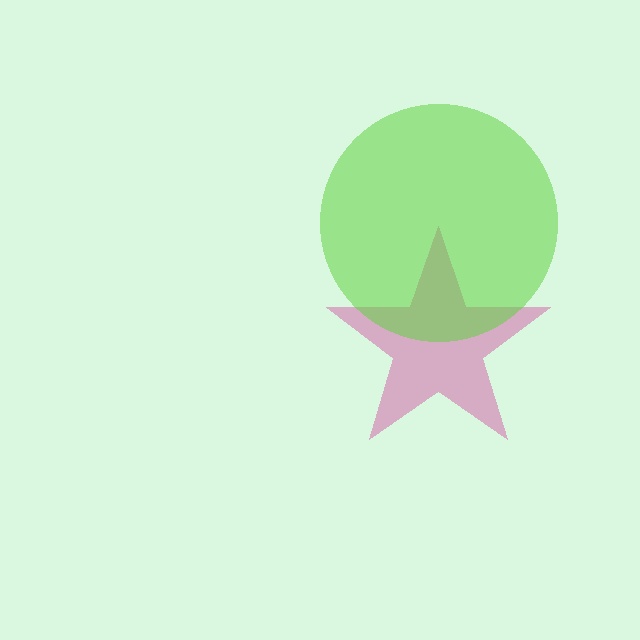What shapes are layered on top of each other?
The layered shapes are: a magenta star, a lime circle.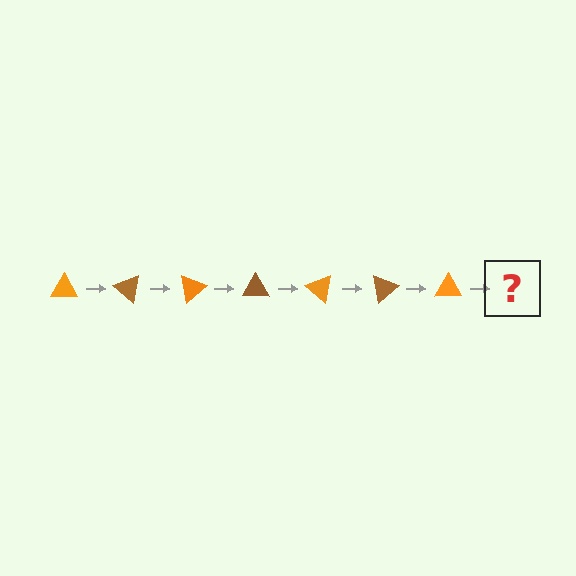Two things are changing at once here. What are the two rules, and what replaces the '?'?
The two rules are that it rotates 40 degrees each step and the color cycles through orange and brown. The '?' should be a brown triangle, rotated 280 degrees from the start.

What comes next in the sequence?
The next element should be a brown triangle, rotated 280 degrees from the start.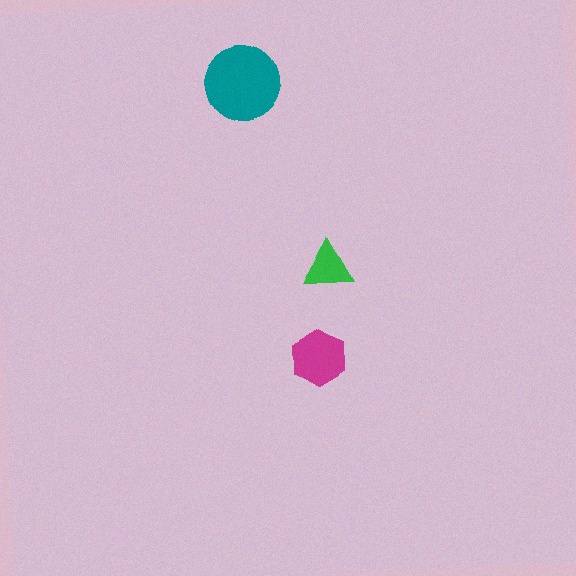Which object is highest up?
The teal circle is topmost.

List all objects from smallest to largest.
The green triangle, the magenta hexagon, the teal circle.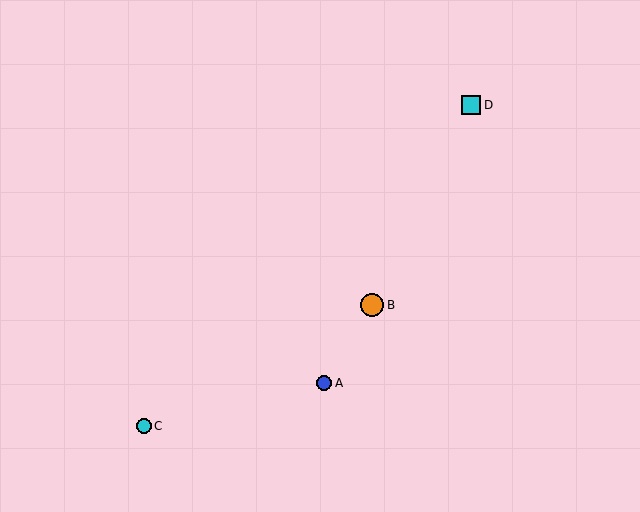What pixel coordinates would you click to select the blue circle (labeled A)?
Click at (324, 383) to select the blue circle A.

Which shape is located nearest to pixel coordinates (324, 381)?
The blue circle (labeled A) at (324, 383) is nearest to that location.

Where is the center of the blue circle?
The center of the blue circle is at (324, 383).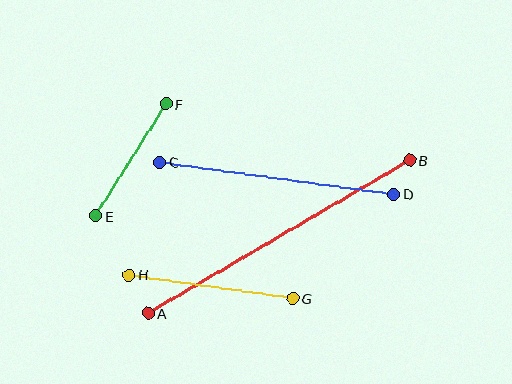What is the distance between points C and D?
The distance is approximately 236 pixels.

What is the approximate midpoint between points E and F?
The midpoint is at approximately (131, 160) pixels.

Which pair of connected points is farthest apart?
Points A and B are farthest apart.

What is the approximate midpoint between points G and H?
The midpoint is at approximately (211, 287) pixels.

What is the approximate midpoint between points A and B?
The midpoint is at approximately (279, 237) pixels.